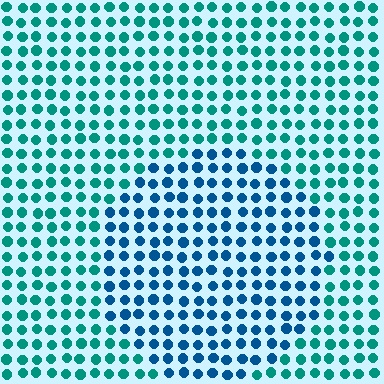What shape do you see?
I see a circle.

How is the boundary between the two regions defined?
The boundary is defined purely by a slight shift in hue (about 34 degrees). Spacing, size, and orientation are identical on both sides.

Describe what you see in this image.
The image is filled with small teal elements in a uniform arrangement. A circle-shaped region is visible where the elements are tinted to a slightly different hue, forming a subtle color boundary.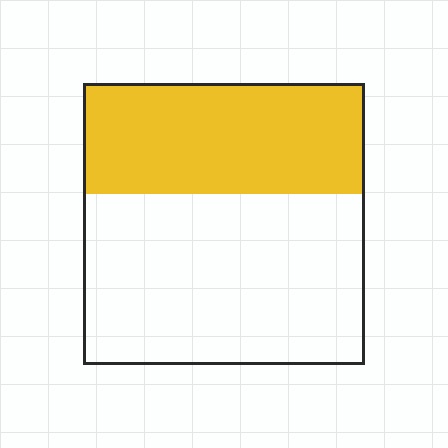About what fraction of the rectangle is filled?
About two fifths (2/5).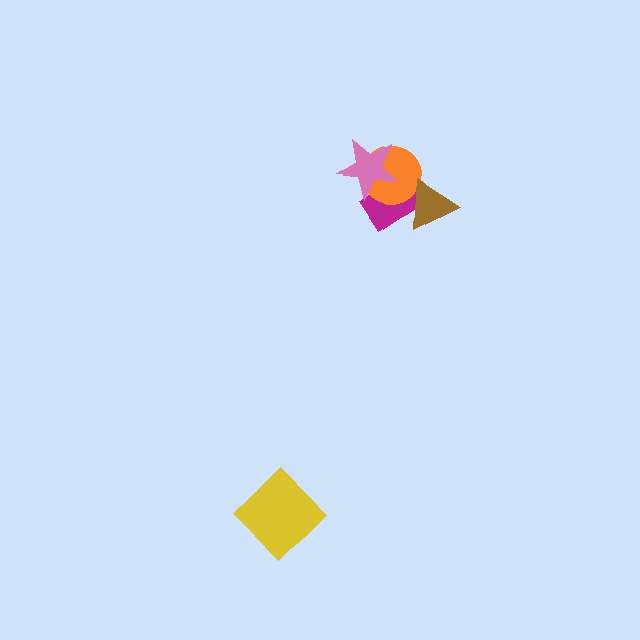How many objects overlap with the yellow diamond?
0 objects overlap with the yellow diamond.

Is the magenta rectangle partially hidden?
Yes, it is partially covered by another shape.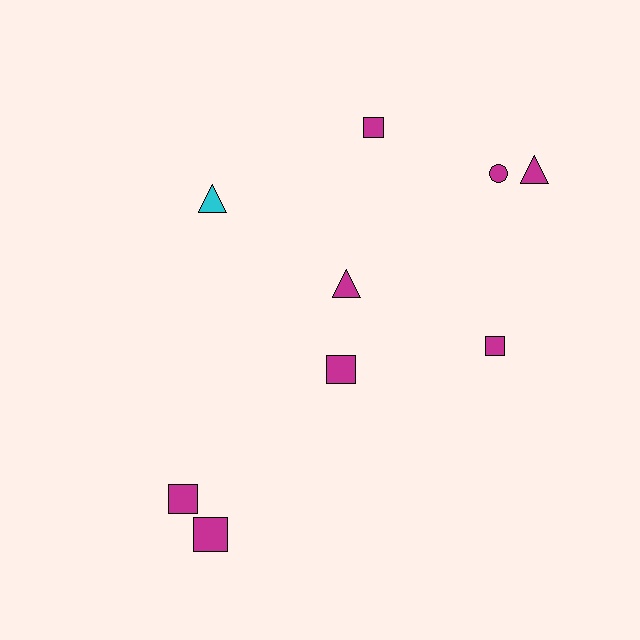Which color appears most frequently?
Magenta, with 8 objects.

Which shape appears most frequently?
Square, with 5 objects.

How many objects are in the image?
There are 9 objects.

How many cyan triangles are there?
There is 1 cyan triangle.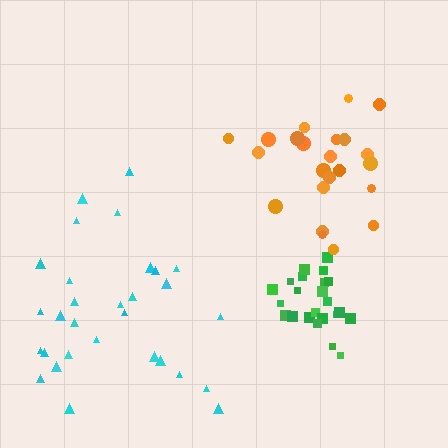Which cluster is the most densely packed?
Green.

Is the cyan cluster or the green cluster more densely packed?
Green.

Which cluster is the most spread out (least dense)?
Cyan.